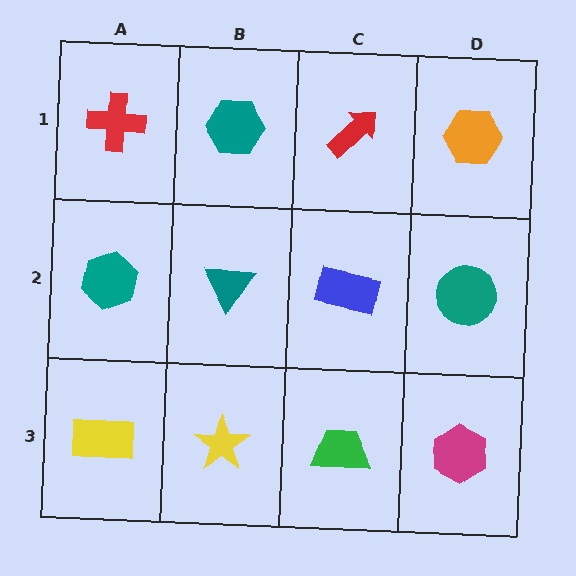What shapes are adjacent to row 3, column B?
A teal triangle (row 2, column B), a yellow rectangle (row 3, column A), a green trapezoid (row 3, column C).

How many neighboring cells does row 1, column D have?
2.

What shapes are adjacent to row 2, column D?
An orange hexagon (row 1, column D), a magenta hexagon (row 3, column D), a blue rectangle (row 2, column C).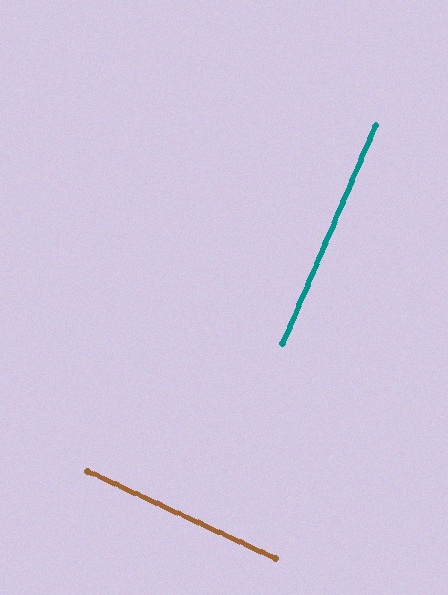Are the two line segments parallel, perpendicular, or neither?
Perpendicular — they meet at approximately 88°.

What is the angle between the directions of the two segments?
Approximately 88 degrees.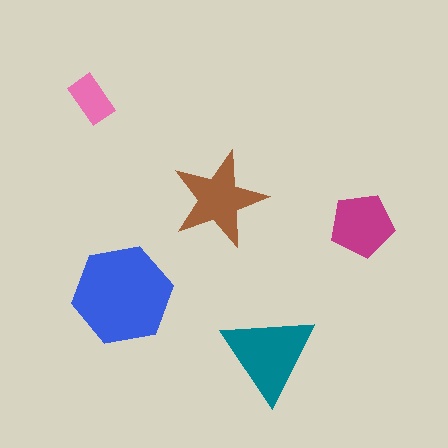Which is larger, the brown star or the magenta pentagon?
The brown star.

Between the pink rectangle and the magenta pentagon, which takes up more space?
The magenta pentagon.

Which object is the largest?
The blue hexagon.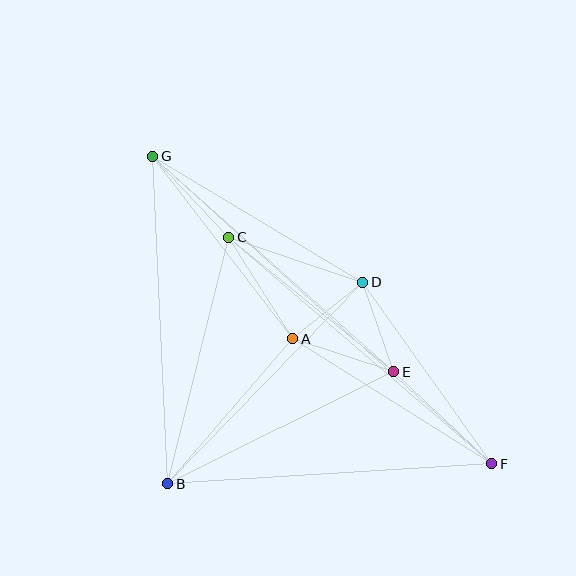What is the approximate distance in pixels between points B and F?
The distance between B and F is approximately 325 pixels.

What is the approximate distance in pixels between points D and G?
The distance between D and G is approximately 245 pixels.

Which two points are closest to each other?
Points A and D are closest to each other.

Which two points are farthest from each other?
Points F and G are farthest from each other.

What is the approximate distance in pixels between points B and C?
The distance between B and C is approximately 254 pixels.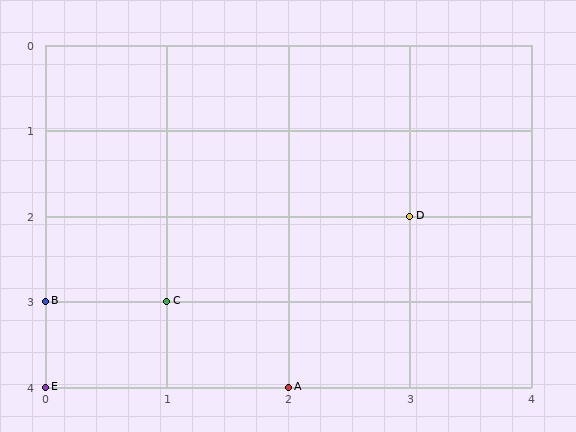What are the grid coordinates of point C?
Point C is at grid coordinates (1, 3).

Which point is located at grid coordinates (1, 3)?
Point C is at (1, 3).